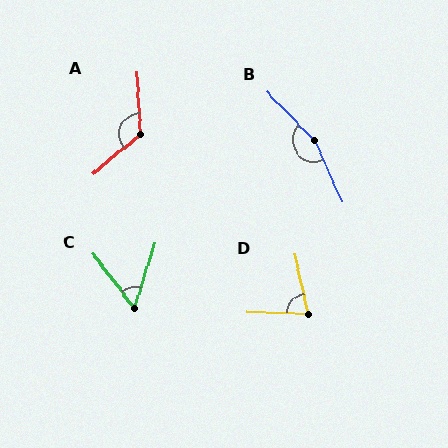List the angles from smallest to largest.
C (55°), D (75°), A (127°), B (160°).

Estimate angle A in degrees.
Approximately 127 degrees.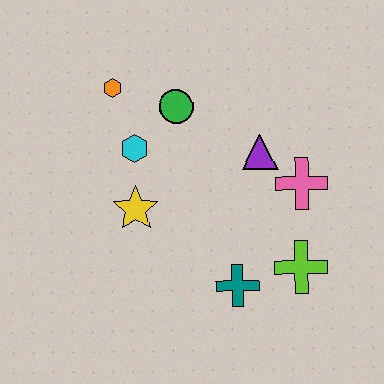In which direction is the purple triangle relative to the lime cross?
The purple triangle is above the lime cross.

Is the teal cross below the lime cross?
Yes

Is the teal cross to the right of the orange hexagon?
Yes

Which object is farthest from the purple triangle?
The orange hexagon is farthest from the purple triangle.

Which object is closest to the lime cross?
The teal cross is closest to the lime cross.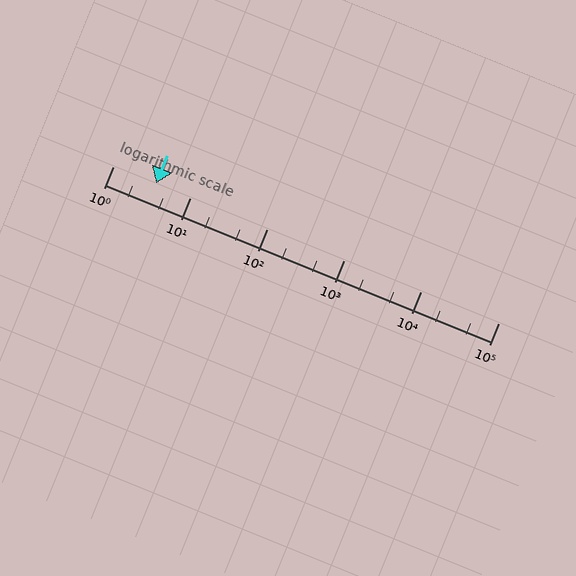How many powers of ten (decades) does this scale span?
The scale spans 5 decades, from 1 to 100000.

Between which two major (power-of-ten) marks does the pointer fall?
The pointer is between 1 and 10.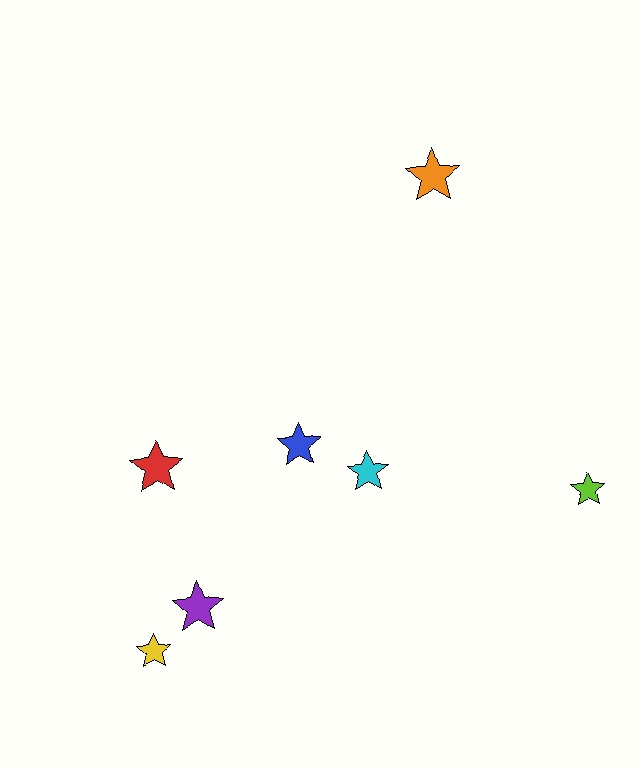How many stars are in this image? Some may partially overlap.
There are 7 stars.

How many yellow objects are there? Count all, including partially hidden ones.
There is 1 yellow object.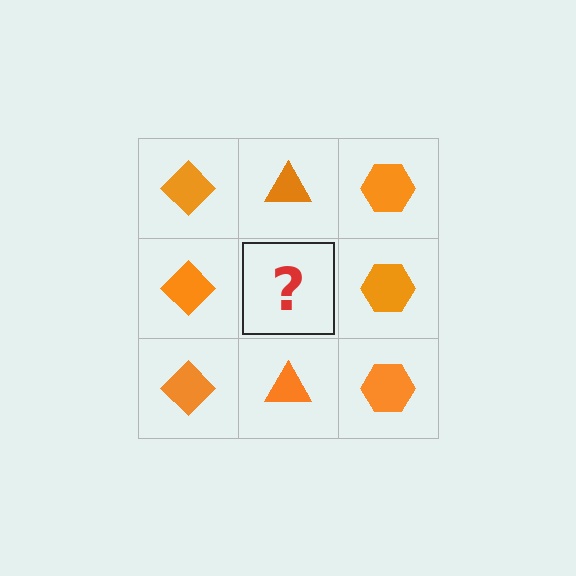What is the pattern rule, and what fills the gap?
The rule is that each column has a consistent shape. The gap should be filled with an orange triangle.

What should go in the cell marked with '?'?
The missing cell should contain an orange triangle.